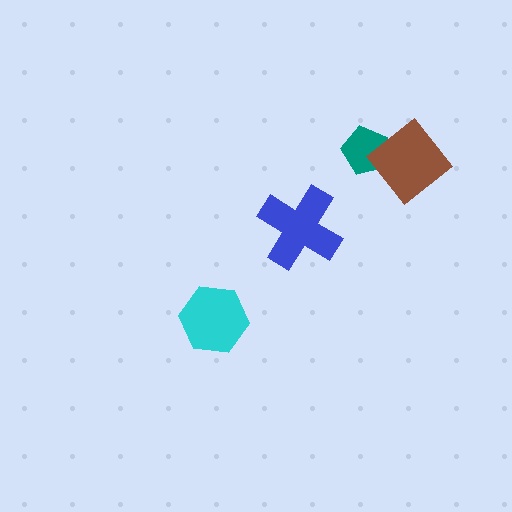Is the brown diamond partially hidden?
No, no other shape covers it.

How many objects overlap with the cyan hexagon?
0 objects overlap with the cyan hexagon.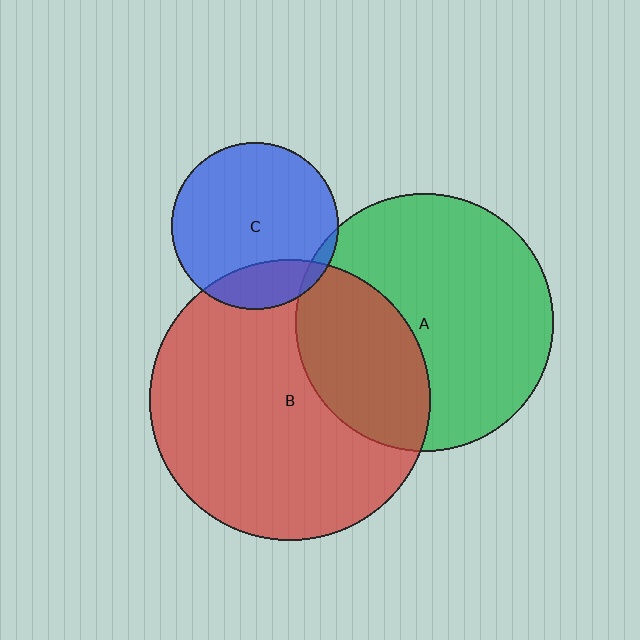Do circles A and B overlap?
Yes.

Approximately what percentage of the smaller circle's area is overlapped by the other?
Approximately 35%.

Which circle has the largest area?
Circle B (red).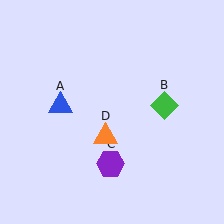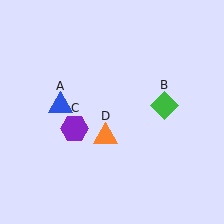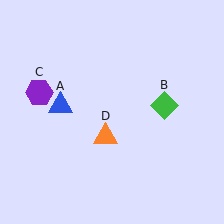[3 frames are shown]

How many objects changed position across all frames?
1 object changed position: purple hexagon (object C).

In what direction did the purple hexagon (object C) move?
The purple hexagon (object C) moved up and to the left.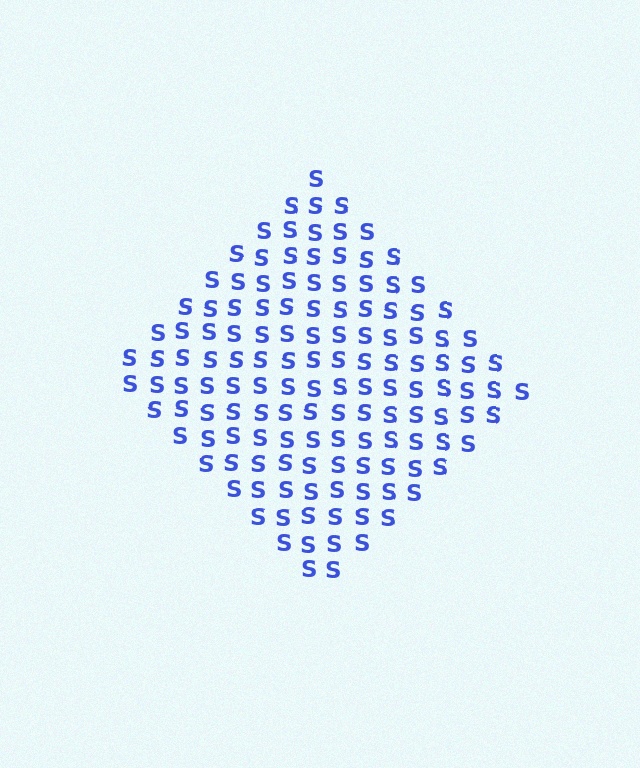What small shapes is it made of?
It is made of small letter S's.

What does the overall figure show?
The overall figure shows a diamond.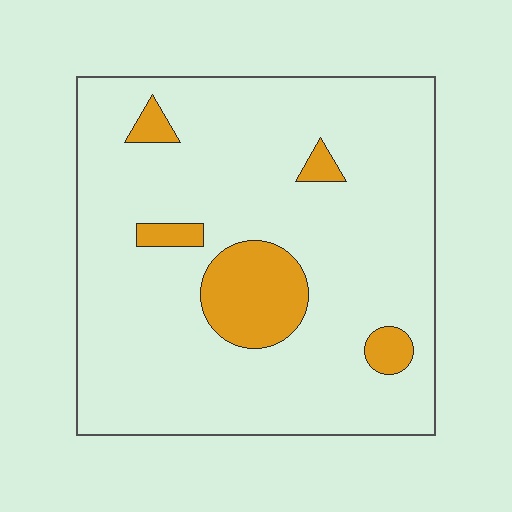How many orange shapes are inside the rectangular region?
5.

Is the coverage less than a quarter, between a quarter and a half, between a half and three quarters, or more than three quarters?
Less than a quarter.